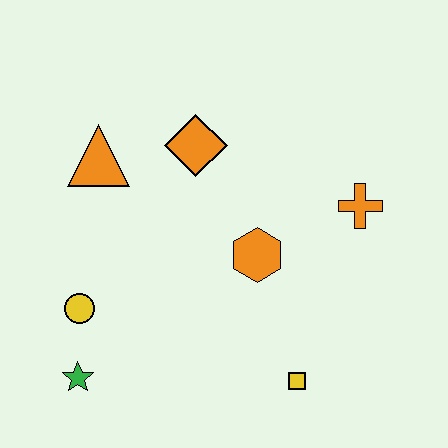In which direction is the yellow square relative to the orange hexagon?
The yellow square is below the orange hexagon.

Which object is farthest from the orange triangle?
The yellow square is farthest from the orange triangle.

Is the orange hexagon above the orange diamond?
No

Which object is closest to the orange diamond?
The orange triangle is closest to the orange diamond.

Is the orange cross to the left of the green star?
No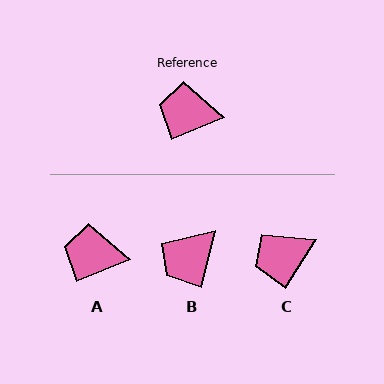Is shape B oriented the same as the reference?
No, it is off by about 54 degrees.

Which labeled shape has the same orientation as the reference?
A.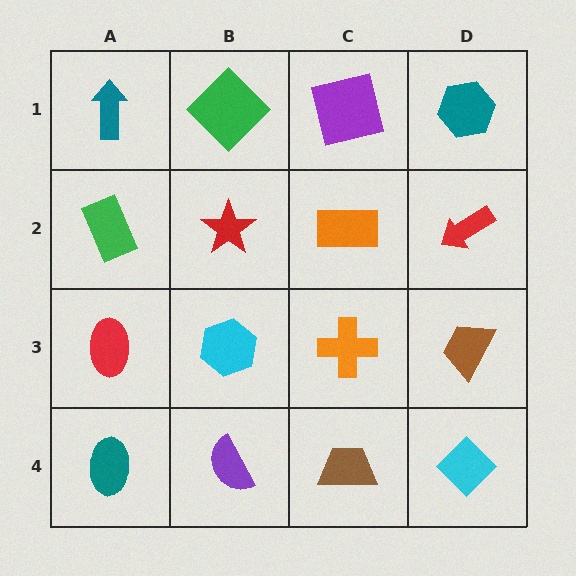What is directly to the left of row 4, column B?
A teal ellipse.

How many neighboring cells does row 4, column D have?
2.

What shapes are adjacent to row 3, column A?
A green rectangle (row 2, column A), a teal ellipse (row 4, column A), a cyan hexagon (row 3, column B).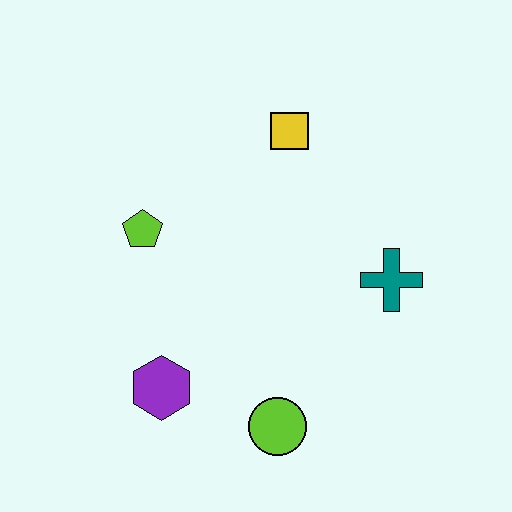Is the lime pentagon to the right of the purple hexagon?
No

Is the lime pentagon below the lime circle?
No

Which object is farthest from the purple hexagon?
The yellow square is farthest from the purple hexagon.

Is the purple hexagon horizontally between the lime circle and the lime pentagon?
Yes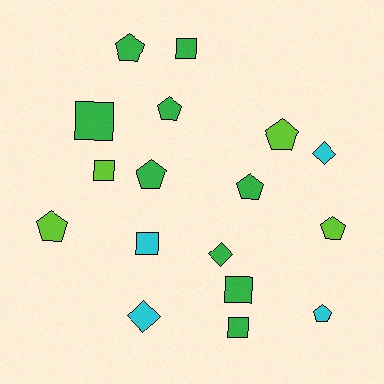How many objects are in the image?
There are 17 objects.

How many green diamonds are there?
There is 1 green diamond.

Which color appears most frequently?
Green, with 9 objects.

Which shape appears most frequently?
Pentagon, with 8 objects.